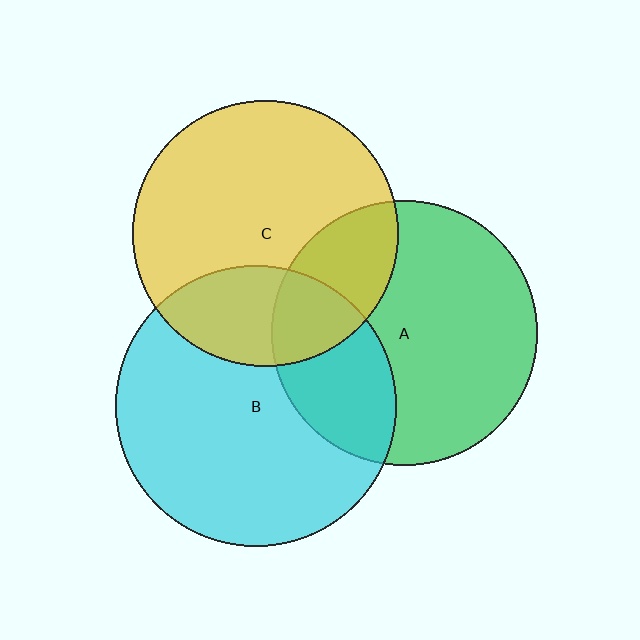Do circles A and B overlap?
Yes.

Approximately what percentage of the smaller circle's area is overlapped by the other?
Approximately 30%.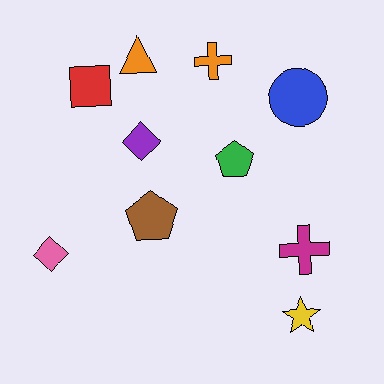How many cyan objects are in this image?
There are no cyan objects.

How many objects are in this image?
There are 10 objects.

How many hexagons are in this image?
There are no hexagons.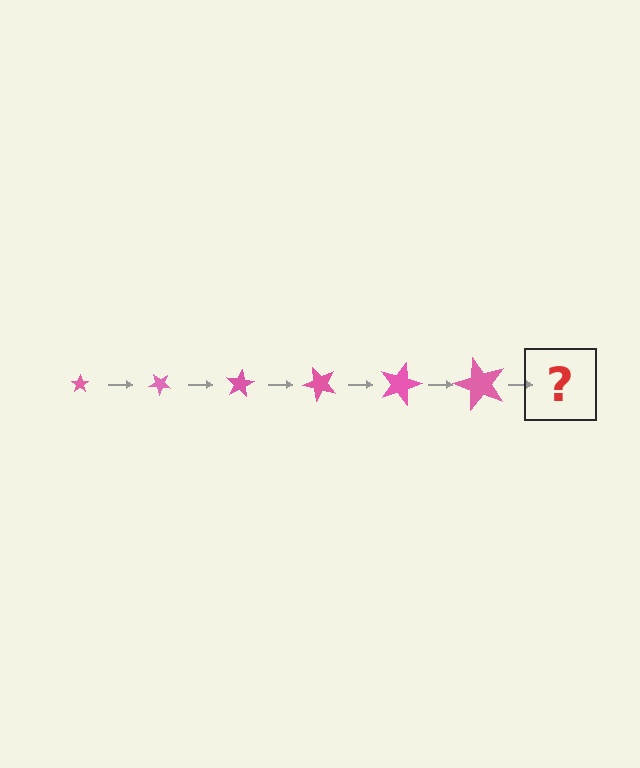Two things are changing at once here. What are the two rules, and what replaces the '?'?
The two rules are that the star grows larger each step and it rotates 40 degrees each step. The '?' should be a star, larger than the previous one and rotated 240 degrees from the start.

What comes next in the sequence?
The next element should be a star, larger than the previous one and rotated 240 degrees from the start.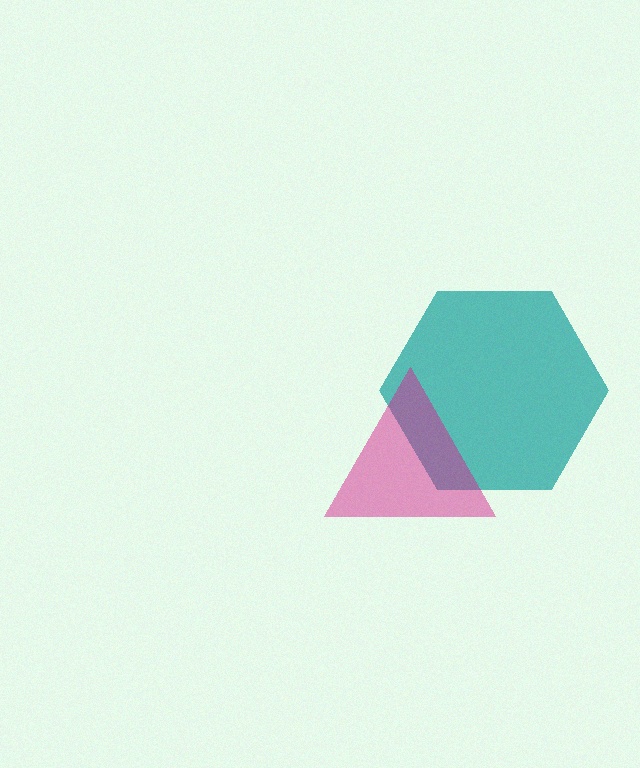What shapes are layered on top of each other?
The layered shapes are: a teal hexagon, a magenta triangle.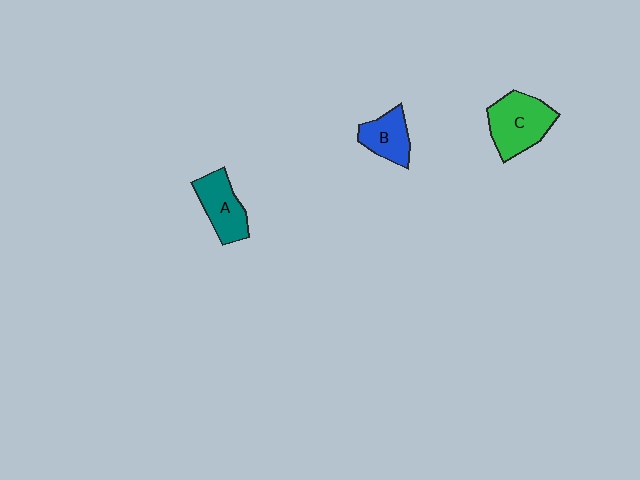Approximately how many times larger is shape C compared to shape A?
Approximately 1.3 times.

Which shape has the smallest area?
Shape B (blue).